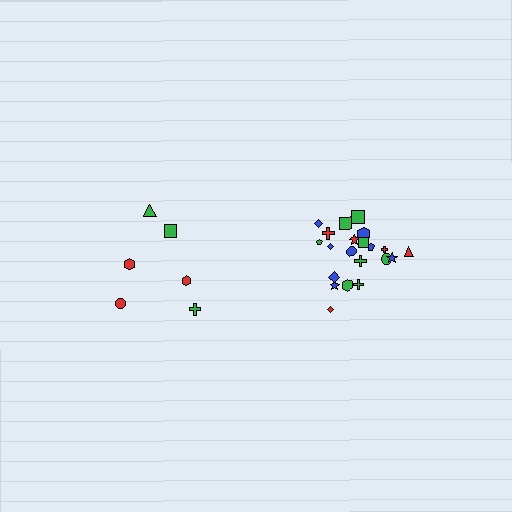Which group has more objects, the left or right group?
The right group.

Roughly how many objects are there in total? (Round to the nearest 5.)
Roughly 30 objects in total.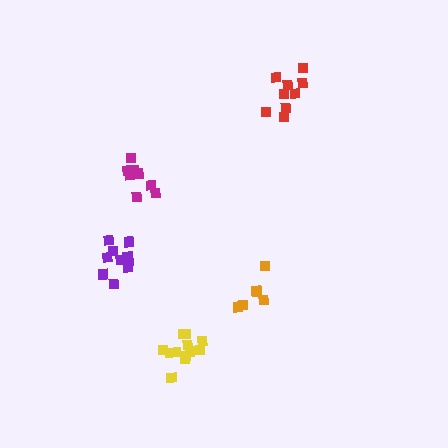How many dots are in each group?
Group 1: 9 dots, Group 2: 6 dots, Group 3: 8 dots, Group 4: 12 dots, Group 5: 10 dots (45 total).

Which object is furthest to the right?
The red cluster is rightmost.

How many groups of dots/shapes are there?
There are 5 groups.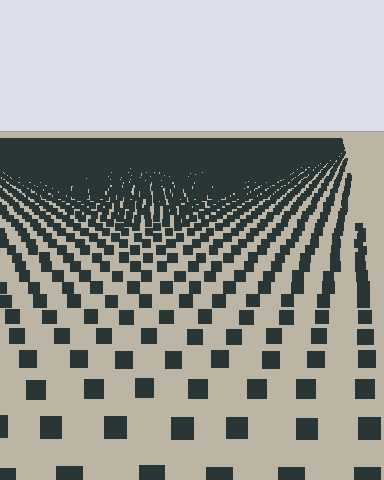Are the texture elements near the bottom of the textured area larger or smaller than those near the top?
Larger. Near the bottom, elements are closer to the viewer and appear at a bigger on-screen size.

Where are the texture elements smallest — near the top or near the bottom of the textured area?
Near the top.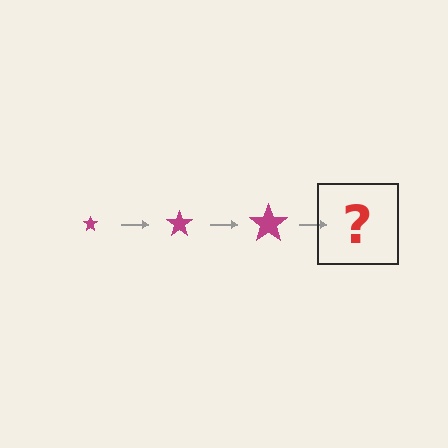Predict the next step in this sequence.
The next step is a magenta star, larger than the previous one.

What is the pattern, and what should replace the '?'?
The pattern is that the star gets progressively larger each step. The '?' should be a magenta star, larger than the previous one.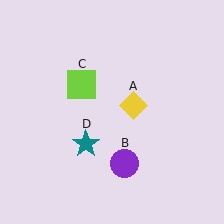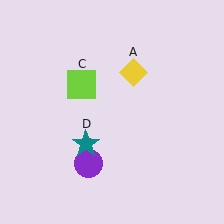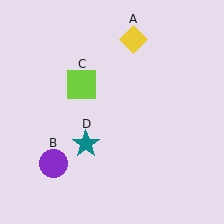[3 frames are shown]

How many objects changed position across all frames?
2 objects changed position: yellow diamond (object A), purple circle (object B).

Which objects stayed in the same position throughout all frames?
Lime square (object C) and teal star (object D) remained stationary.